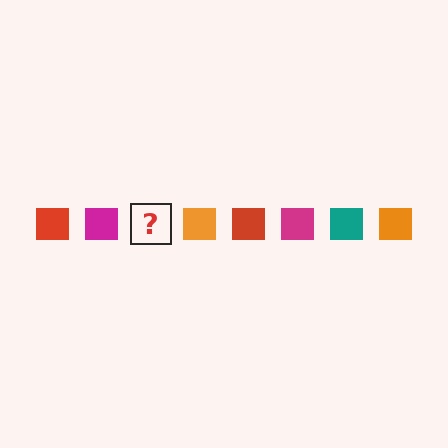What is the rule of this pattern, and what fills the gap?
The rule is that the pattern cycles through red, magenta, teal, orange squares. The gap should be filled with a teal square.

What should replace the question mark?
The question mark should be replaced with a teal square.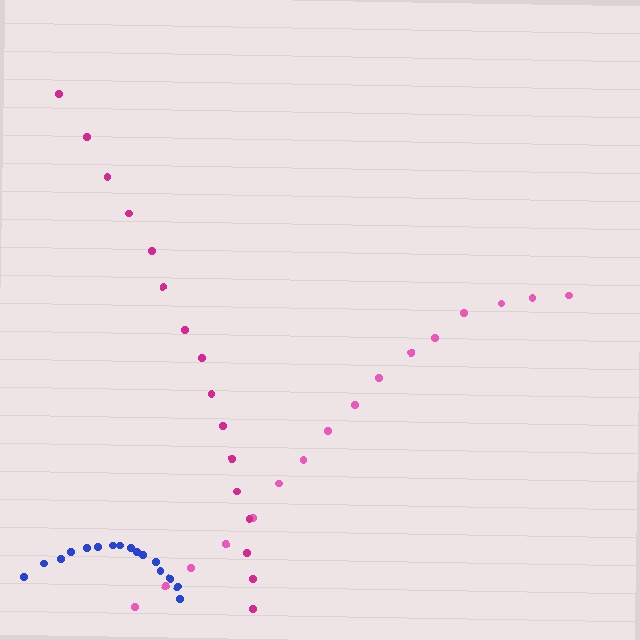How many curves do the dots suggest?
There are 3 distinct paths.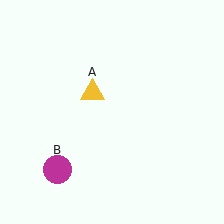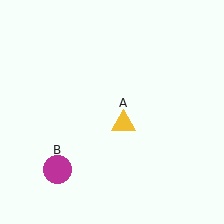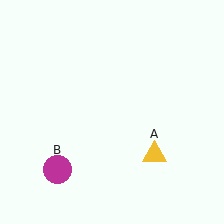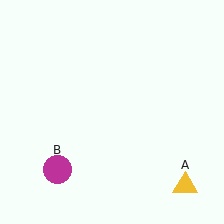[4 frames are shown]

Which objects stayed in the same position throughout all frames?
Magenta circle (object B) remained stationary.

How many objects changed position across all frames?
1 object changed position: yellow triangle (object A).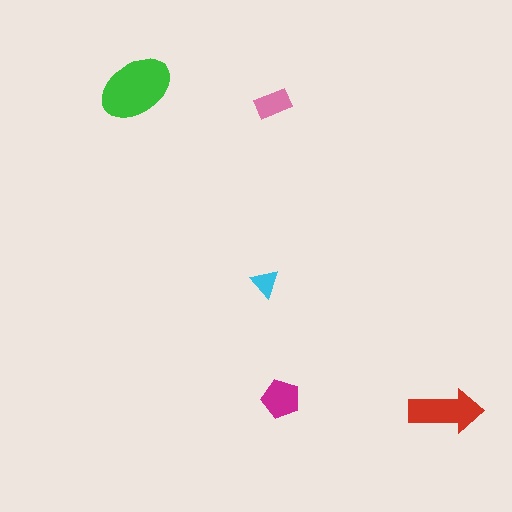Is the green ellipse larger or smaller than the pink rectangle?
Larger.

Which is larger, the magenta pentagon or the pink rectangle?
The magenta pentagon.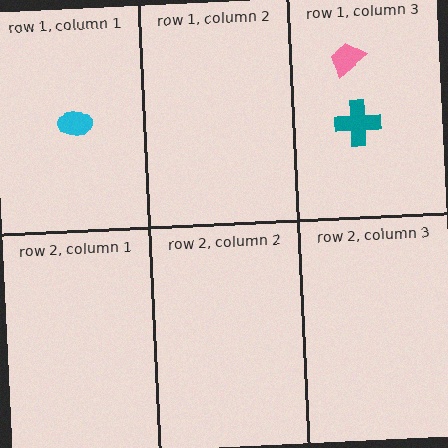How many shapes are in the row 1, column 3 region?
2.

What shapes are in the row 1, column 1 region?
The cyan ellipse.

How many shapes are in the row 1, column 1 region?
1.